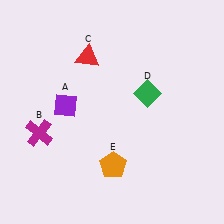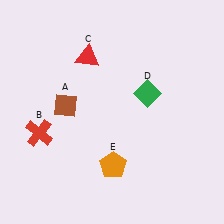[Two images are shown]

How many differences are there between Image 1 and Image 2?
There are 2 differences between the two images.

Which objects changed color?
A changed from purple to brown. B changed from magenta to red.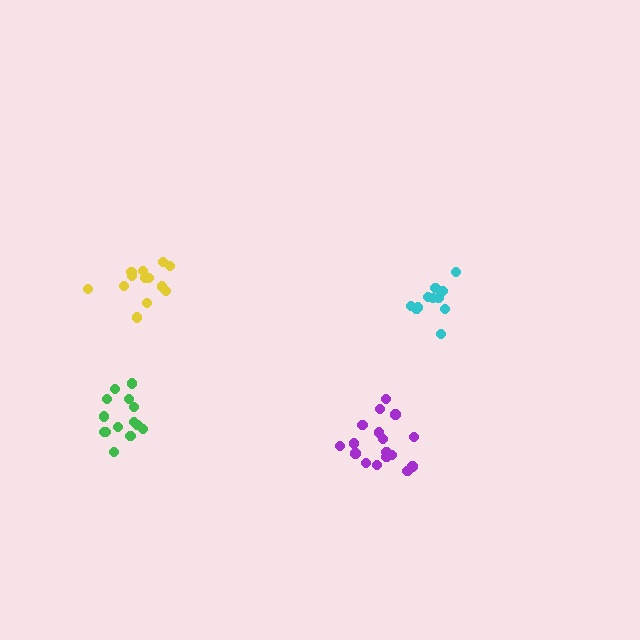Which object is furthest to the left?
The green cluster is leftmost.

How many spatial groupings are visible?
There are 4 spatial groupings.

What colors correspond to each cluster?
The clusters are colored: cyan, green, yellow, purple.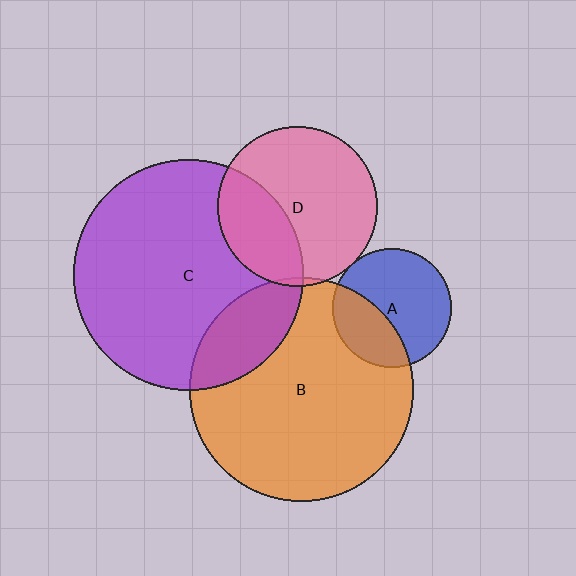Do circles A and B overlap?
Yes.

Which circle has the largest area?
Circle C (purple).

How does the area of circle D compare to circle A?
Approximately 1.8 times.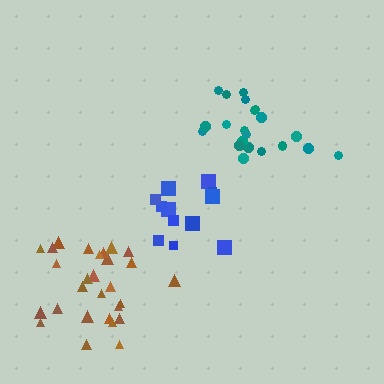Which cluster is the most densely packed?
Teal.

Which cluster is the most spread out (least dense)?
Blue.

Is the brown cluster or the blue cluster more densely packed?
Brown.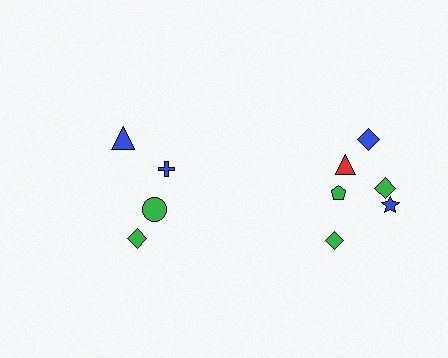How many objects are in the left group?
There are 4 objects.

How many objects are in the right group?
There are 6 objects.